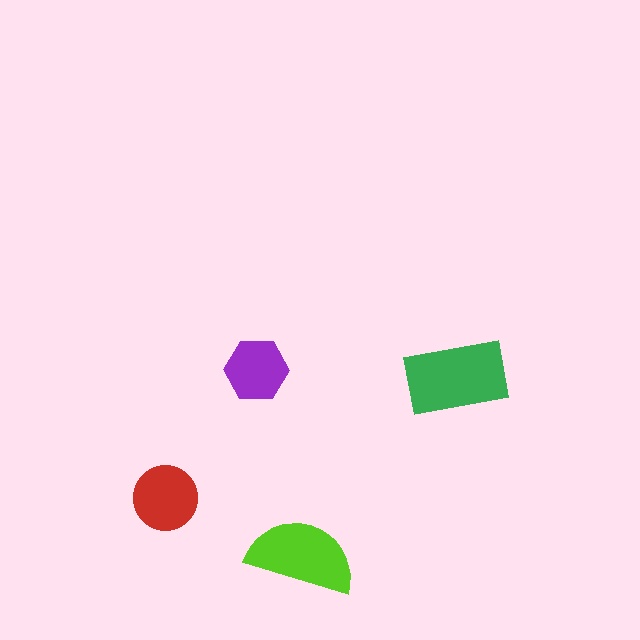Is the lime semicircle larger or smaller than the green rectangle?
Smaller.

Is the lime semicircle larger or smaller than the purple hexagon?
Larger.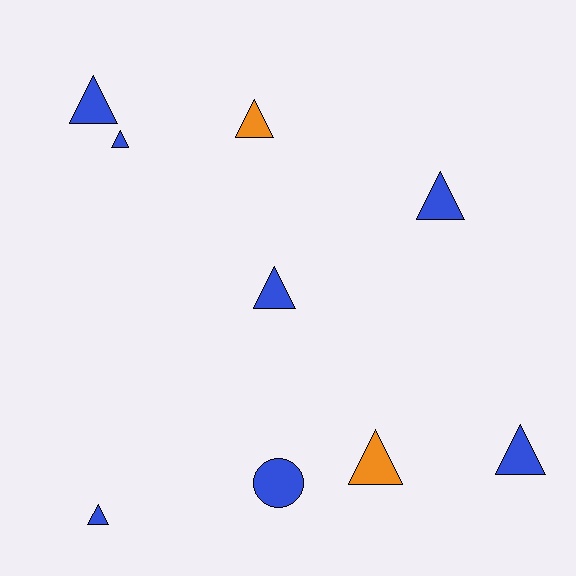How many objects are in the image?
There are 9 objects.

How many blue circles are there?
There is 1 blue circle.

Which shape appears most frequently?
Triangle, with 8 objects.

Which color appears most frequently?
Blue, with 7 objects.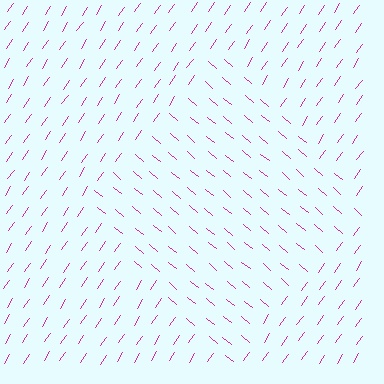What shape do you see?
I see a diamond.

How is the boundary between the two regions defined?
The boundary is defined purely by a change in line orientation (approximately 85 degrees difference). All lines are the same color and thickness.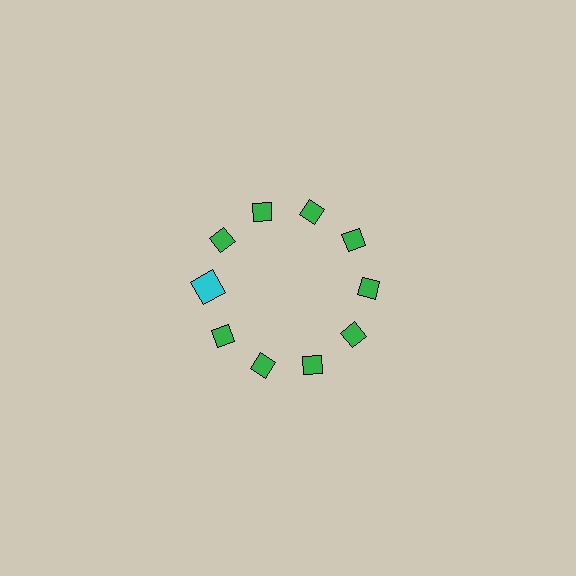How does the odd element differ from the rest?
It differs in both color (cyan instead of green) and shape (square instead of diamond).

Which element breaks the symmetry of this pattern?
The cyan square at roughly the 9 o'clock position breaks the symmetry. All other shapes are green diamonds.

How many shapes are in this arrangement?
There are 10 shapes arranged in a ring pattern.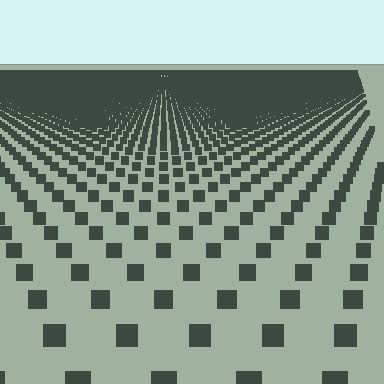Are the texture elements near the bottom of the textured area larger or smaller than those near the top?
Larger. Near the bottom, elements are closer to the viewer and appear at a bigger on-screen size.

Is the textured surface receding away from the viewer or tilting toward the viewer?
The surface is receding away from the viewer. Texture elements get smaller and denser toward the top.